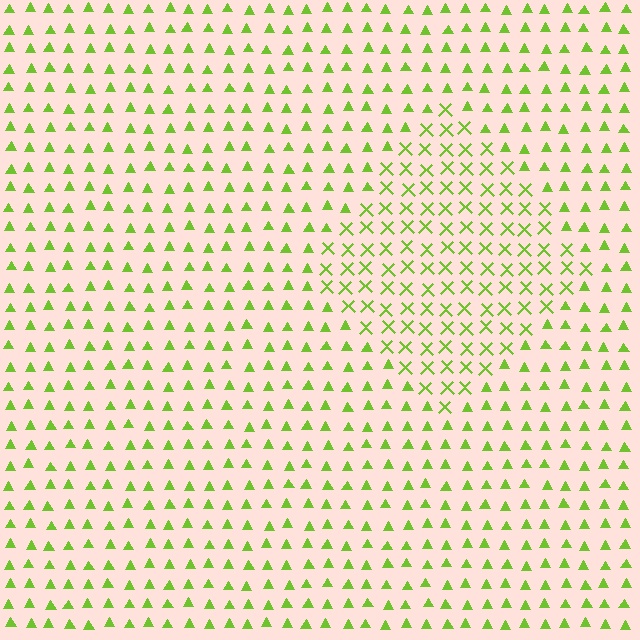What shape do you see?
I see a diamond.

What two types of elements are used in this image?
The image uses X marks inside the diamond region and triangles outside it.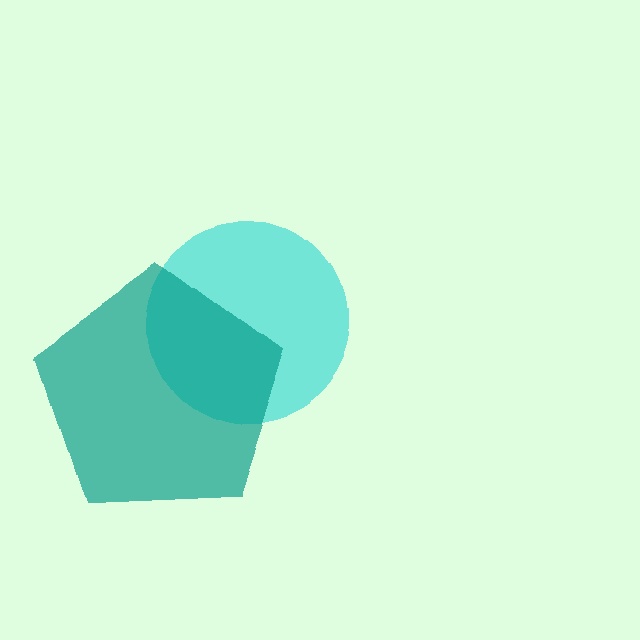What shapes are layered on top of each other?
The layered shapes are: a cyan circle, a teal pentagon.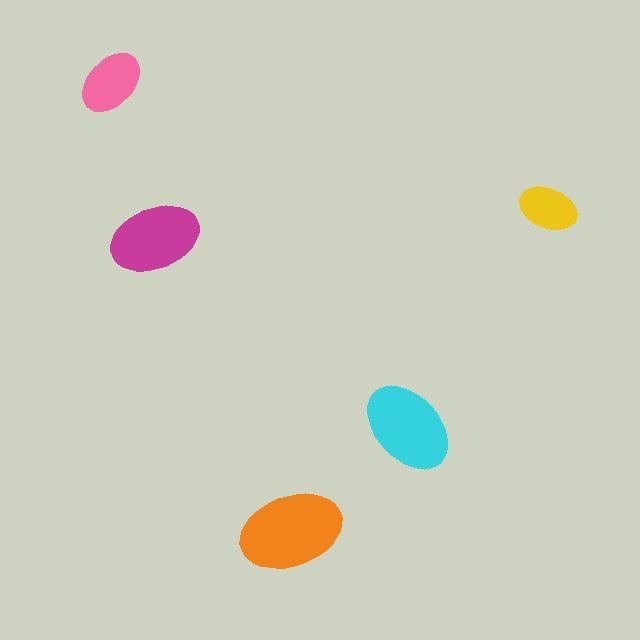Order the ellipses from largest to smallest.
the orange one, the cyan one, the magenta one, the pink one, the yellow one.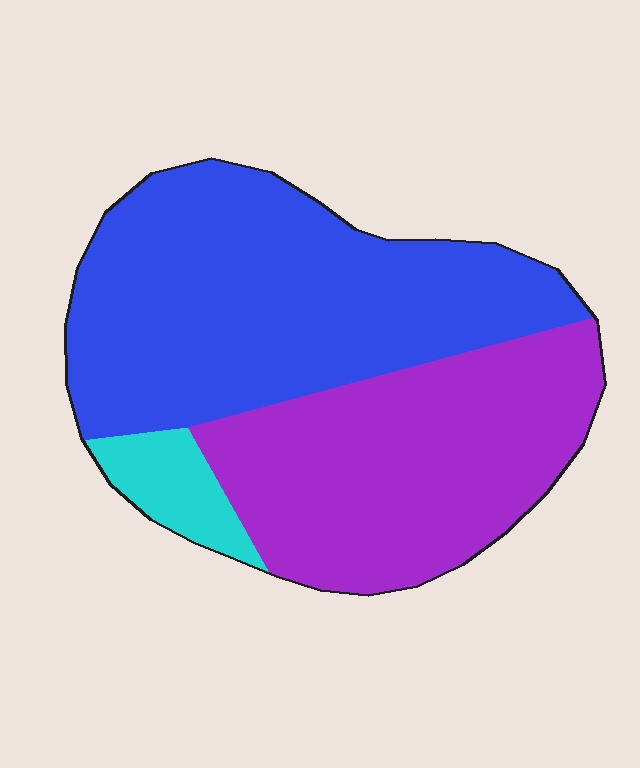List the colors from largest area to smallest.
From largest to smallest: blue, purple, cyan.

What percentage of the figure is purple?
Purple takes up about two fifths (2/5) of the figure.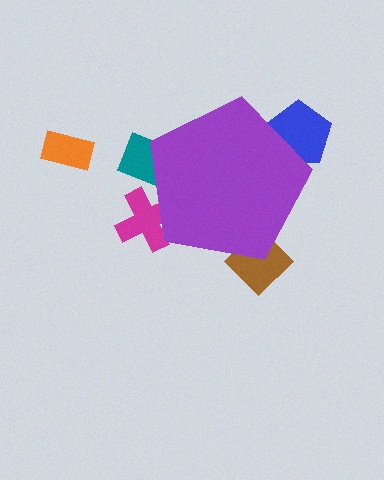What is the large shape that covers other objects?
A purple pentagon.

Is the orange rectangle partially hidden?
No, the orange rectangle is fully visible.